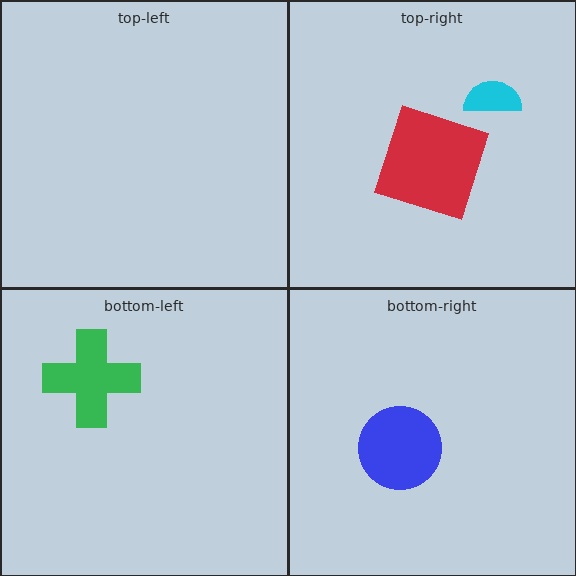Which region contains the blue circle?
The bottom-right region.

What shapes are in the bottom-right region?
The blue circle.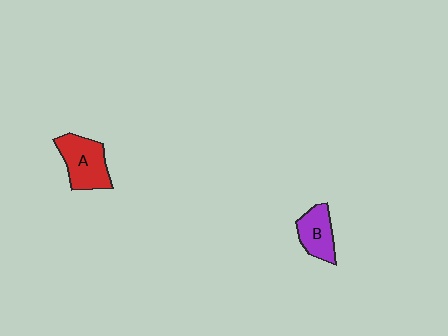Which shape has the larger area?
Shape A (red).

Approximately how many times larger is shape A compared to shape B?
Approximately 1.4 times.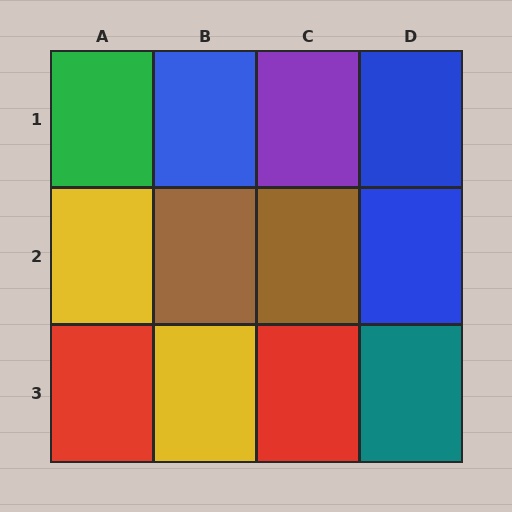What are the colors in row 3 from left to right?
Red, yellow, red, teal.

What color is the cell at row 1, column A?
Green.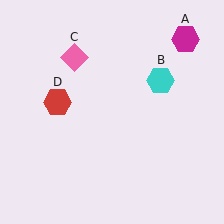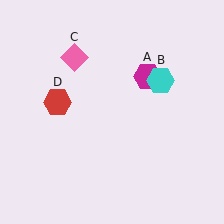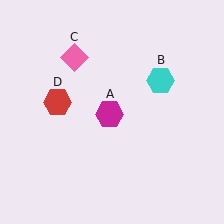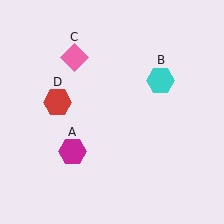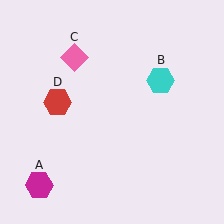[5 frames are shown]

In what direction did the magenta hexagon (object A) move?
The magenta hexagon (object A) moved down and to the left.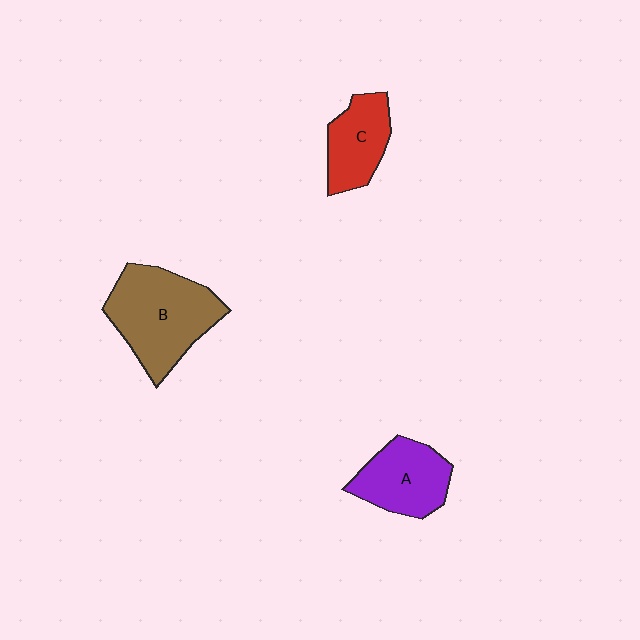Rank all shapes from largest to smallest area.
From largest to smallest: B (brown), A (purple), C (red).